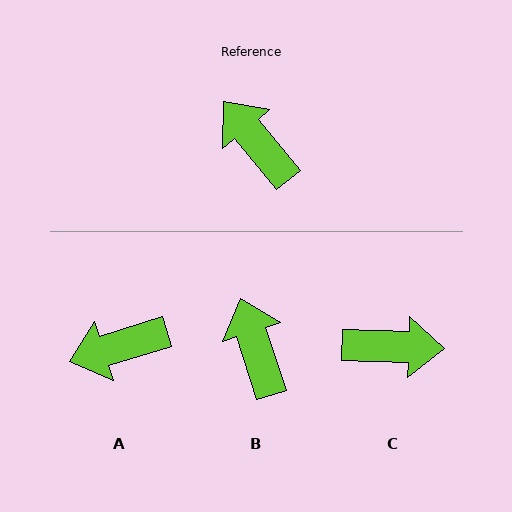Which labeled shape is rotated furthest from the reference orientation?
C, about 131 degrees away.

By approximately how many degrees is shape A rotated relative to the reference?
Approximately 68 degrees counter-clockwise.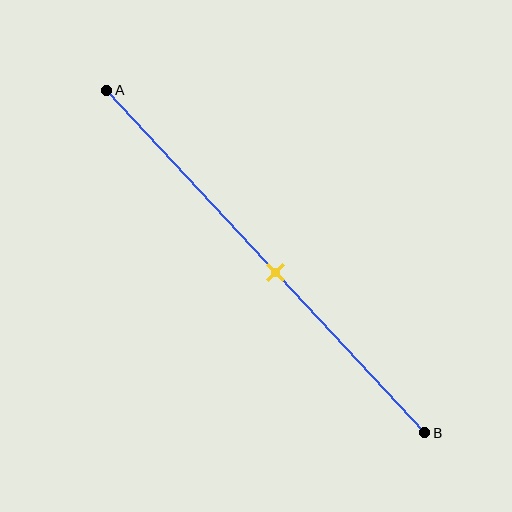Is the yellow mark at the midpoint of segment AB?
No, the mark is at about 55% from A, not at the 50% midpoint.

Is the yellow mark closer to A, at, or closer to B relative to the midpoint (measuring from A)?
The yellow mark is closer to point B than the midpoint of segment AB.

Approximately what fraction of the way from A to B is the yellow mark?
The yellow mark is approximately 55% of the way from A to B.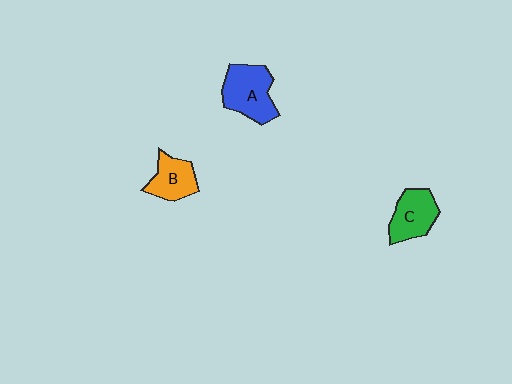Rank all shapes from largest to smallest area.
From largest to smallest: A (blue), C (green), B (orange).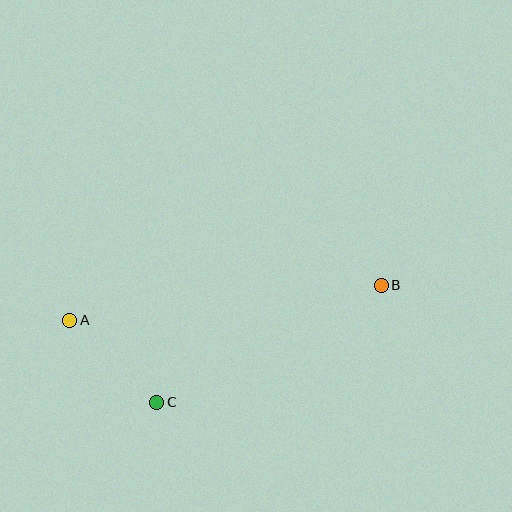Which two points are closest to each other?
Points A and C are closest to each other.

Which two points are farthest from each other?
Points A and B are farthest from each other.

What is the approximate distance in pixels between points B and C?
The distance between B and C is approximately 253 pixels.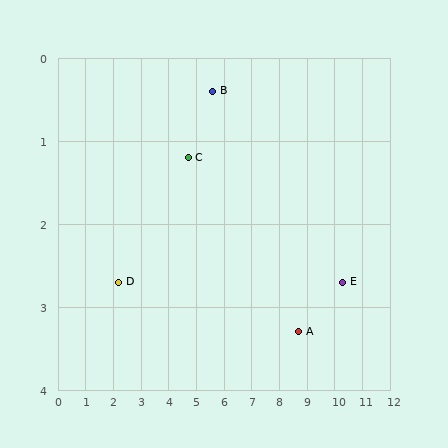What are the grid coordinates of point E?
Point E is at approximately (10.3, 2.7).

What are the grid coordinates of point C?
Point C is at approximately (4.7, 1.2).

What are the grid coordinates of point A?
Point A is at approximately (8.7, 3.3).